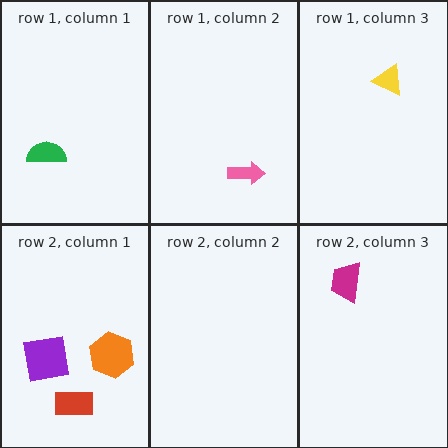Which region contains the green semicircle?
The row 1, column 1 region.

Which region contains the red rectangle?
The row 2, column 1 region.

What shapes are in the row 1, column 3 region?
The yellow triangle.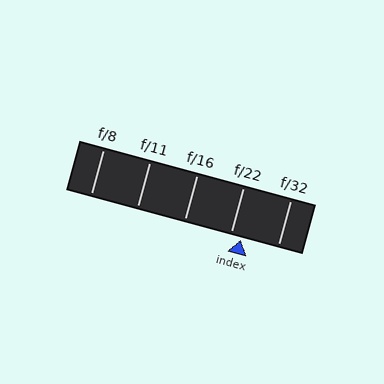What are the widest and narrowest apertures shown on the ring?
The widest aperture shown is f/8 and the narrowest is f/32.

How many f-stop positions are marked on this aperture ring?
There are 5 f-stop positions marked.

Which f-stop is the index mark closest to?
The index mark is closest to f/22.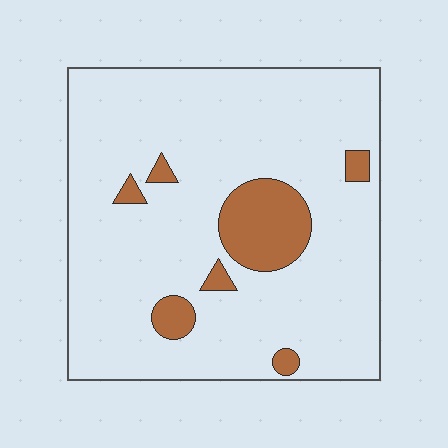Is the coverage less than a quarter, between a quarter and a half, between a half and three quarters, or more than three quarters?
Less than a quarter.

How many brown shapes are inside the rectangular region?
7.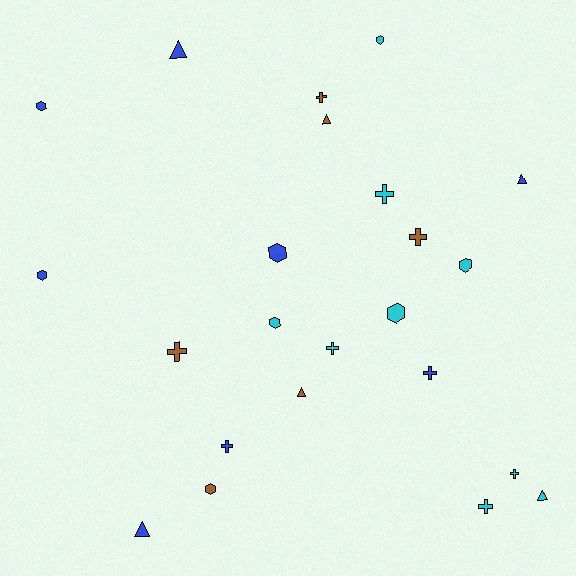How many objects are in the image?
There are 23 objects.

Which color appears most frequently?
Cyan, with 9 objects.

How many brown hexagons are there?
There is 1 brown hexagon.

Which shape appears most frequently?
Cross, with 9 objects.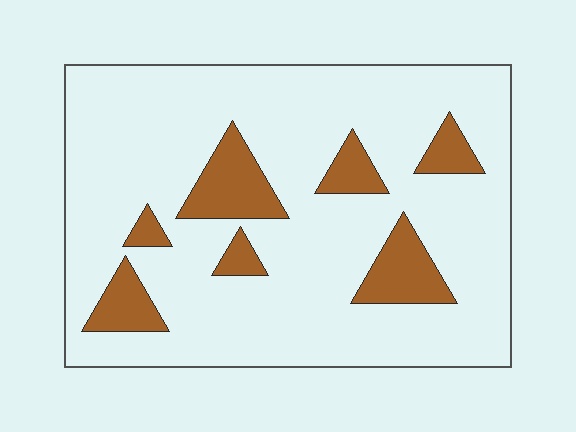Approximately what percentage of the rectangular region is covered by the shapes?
Approximately 15%.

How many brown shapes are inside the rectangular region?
7.